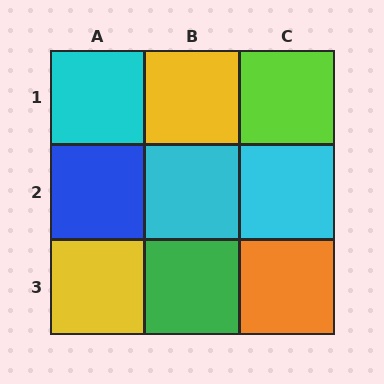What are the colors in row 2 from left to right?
Blue, cyan, cyan.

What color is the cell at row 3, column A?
Yellow.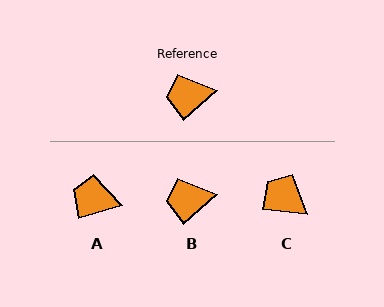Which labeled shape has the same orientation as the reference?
B.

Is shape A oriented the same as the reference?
No, it is off by about 26 degrees.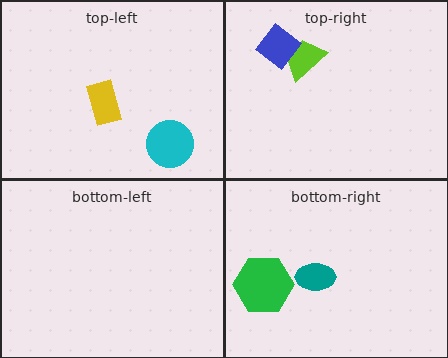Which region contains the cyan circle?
The top-left region.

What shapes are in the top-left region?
The yellow rectangle, the cyan circle.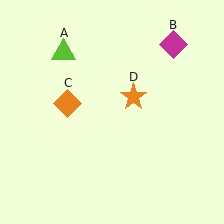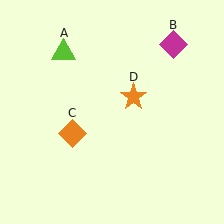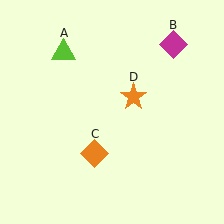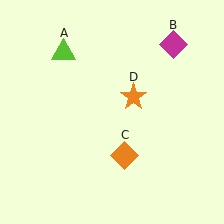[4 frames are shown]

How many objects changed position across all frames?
1 object changed position: orange diamond (object C).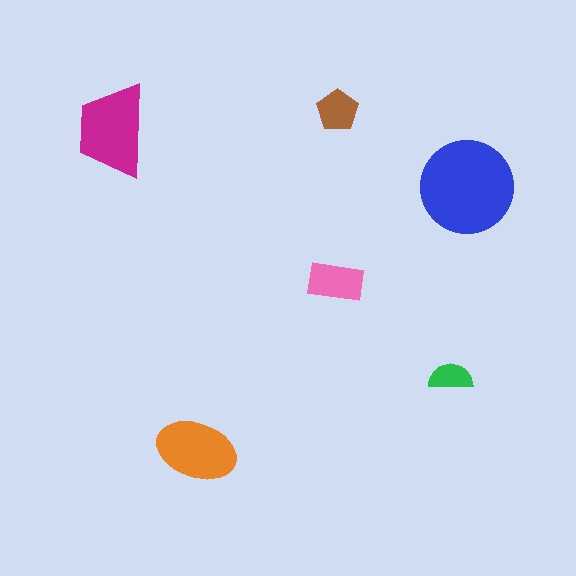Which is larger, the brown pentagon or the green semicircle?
The brown pentagon.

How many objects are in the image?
There are 6 objects in the image.